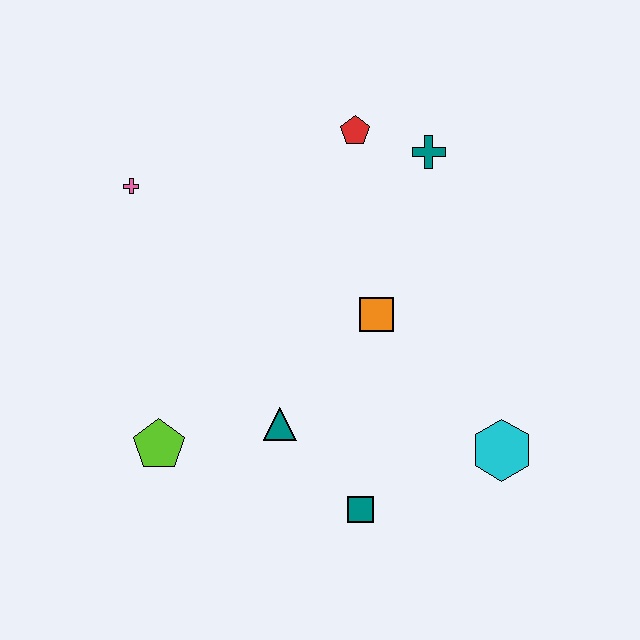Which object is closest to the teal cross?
The red pentagon is closest to the teal cross.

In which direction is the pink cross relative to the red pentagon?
The pink cross is to the left of the red pentagon.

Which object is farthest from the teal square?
The pink cross is farthest from the teal square.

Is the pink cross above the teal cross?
No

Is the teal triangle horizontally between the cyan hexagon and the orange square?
No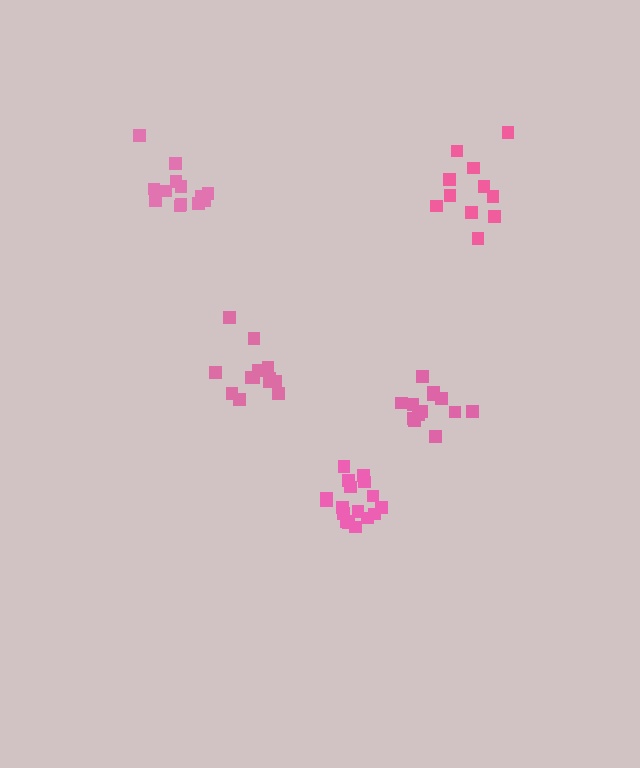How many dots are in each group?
Group 1: 13 dots, Group 2: 17 dots, Group 3: 11 dots, Group 4: 13 dots, Group 5: 13 dots (67 total).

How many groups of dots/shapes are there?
There are 5 groups.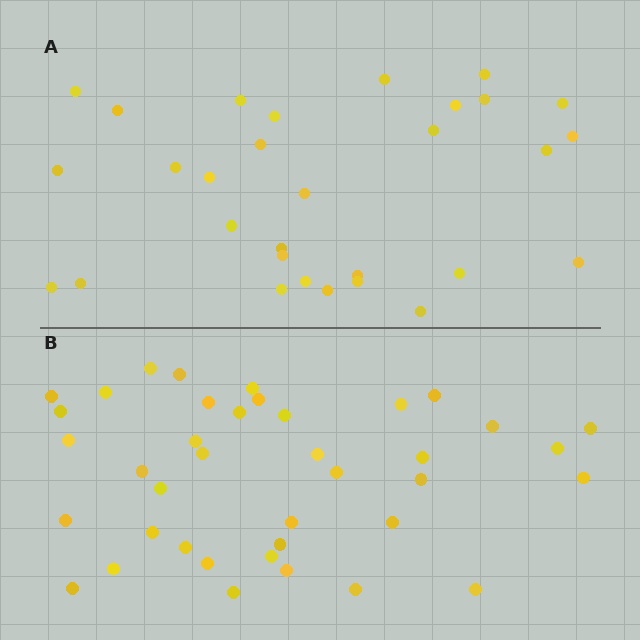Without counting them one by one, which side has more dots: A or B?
Region B (the bottom region) has more dots.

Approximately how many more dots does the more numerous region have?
Region B has roughly 8 or so more dots than region A.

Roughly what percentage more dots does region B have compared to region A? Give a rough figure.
About 30% more.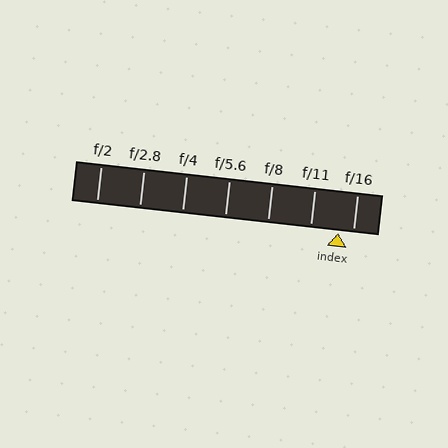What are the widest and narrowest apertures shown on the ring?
The widest aperture shown is f/2 and the narrowest is f/16.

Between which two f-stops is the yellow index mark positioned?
The index mark is between f/11 and f/16.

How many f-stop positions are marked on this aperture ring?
There are 7 f-stop positions marked.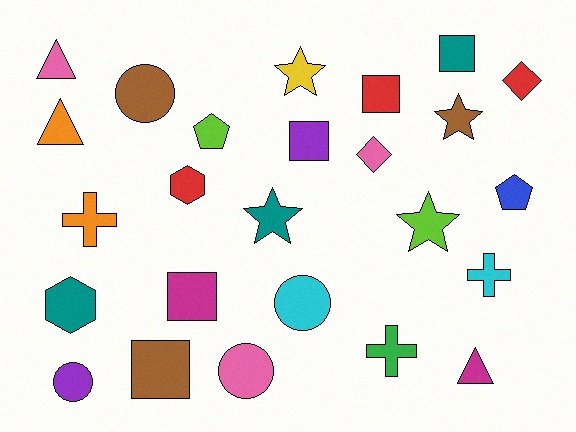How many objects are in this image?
There are 25 objects.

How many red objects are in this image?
There are 3 red objects.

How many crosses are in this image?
There are 3 crosses.